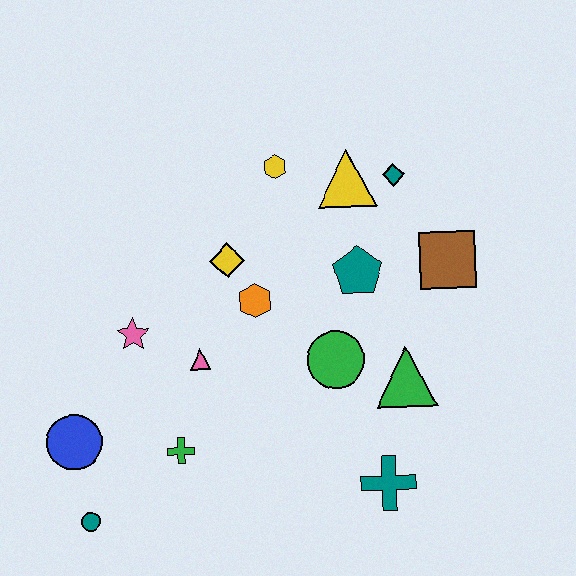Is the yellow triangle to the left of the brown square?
Yes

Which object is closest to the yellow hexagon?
The yellow triangle is closest to the yellow hexagon.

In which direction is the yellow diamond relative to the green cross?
The yellow diamond is above the green cross.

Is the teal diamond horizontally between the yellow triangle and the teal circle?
No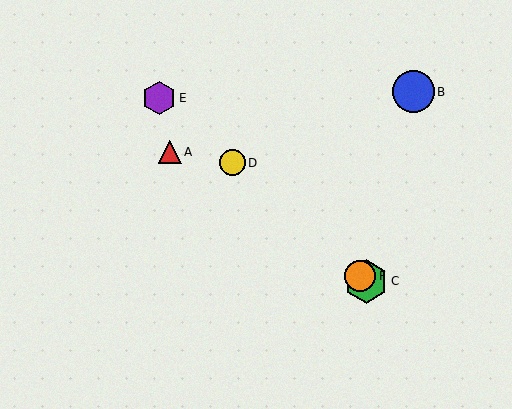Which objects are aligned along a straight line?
Objects C, D, E, F are aligned along a straight line.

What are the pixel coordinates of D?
Object D is at (232, 163).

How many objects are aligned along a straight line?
4 objects (C, D, E, F) are aligned along a straight line.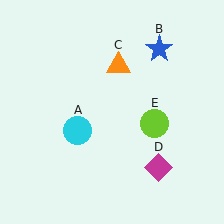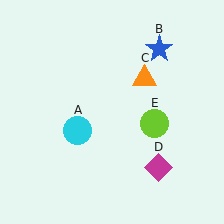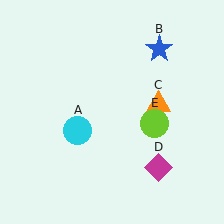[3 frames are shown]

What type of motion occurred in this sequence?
The orange triangle (object C) rotated clockwise around the center of the scene.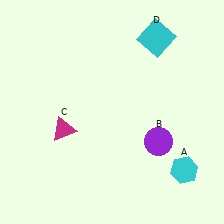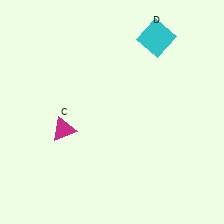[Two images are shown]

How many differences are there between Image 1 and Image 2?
There are 2 differences between the two images.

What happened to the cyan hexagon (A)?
The cyan hexagon (A) was removed in Image 2. It was in the bottom-right area of Image 1.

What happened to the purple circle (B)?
The purple circle (B) was removed in Image 2. It was in the bottom-right area of Image 1.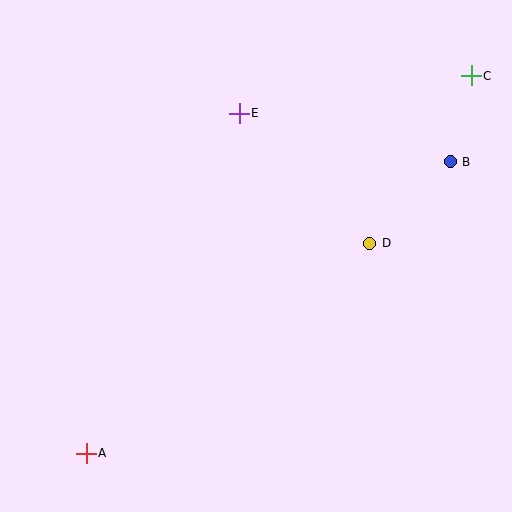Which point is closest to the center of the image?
Point D at (370, 243) is closest to the center.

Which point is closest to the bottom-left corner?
Point A is closest to the bottom-left corner.